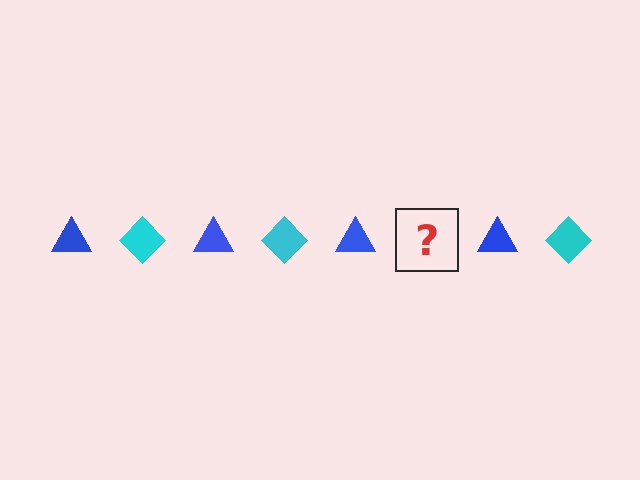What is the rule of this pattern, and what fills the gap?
The rule is that the pattern alternates between blue triangle and cyan diamond. The gap should be filled with a cyan diamond.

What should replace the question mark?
The question mark should be replaced with a cyan diamond.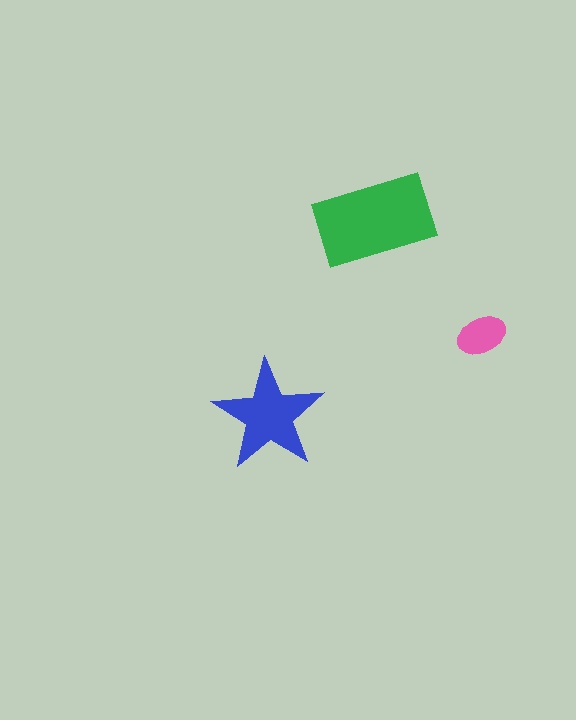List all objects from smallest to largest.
The pink ellipse, the blue star, the green rectangle.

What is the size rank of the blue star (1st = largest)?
2nd.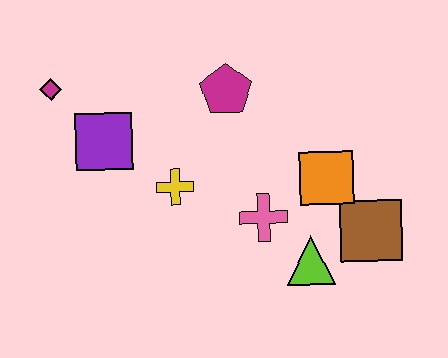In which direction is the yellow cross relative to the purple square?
The yellow cross is to the right of the purple square.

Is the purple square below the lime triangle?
No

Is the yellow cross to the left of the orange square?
Yes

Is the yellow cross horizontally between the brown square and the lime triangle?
No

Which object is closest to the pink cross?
The lime triangle is closest to the pink cross.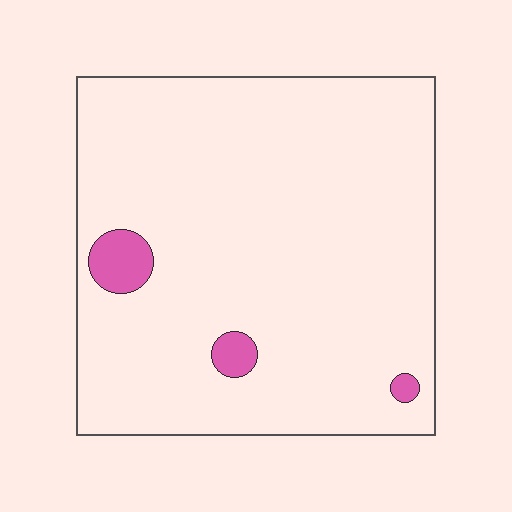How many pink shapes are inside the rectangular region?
3.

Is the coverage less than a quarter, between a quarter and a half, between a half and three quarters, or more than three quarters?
Less than a quarter.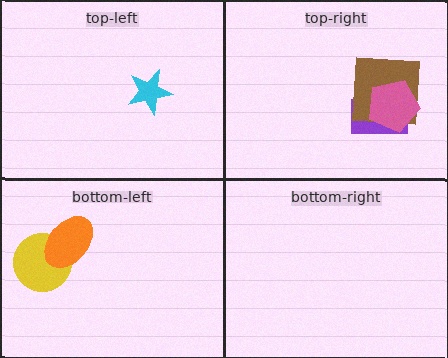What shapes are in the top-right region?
The purple rectangle, the brown square, the pink pentagon.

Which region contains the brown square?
The top-right region.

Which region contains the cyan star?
The top-left region.